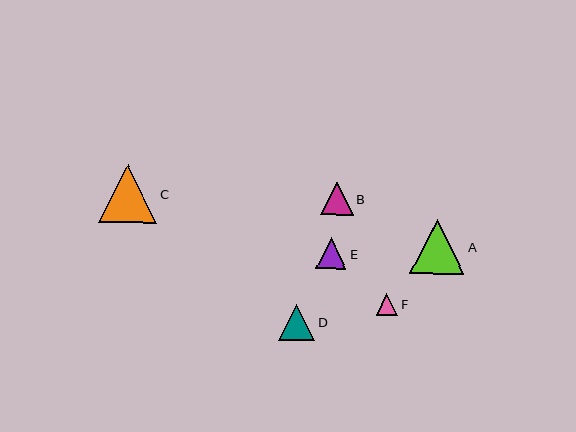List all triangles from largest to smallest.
From largest to smallest: C, A, D, B, E, F.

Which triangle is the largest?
Triangle C is the largest with a size of approximately 58 pixels.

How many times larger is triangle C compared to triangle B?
Triangle C is approximately 1.8 times the size of triangle B.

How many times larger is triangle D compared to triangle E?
Triangle D is approximately 1.2 times the size of triangle E.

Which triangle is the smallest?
Triangle F is the smallest with a size of approximately 22 pixels.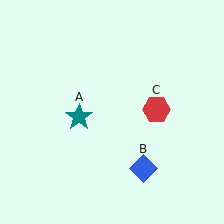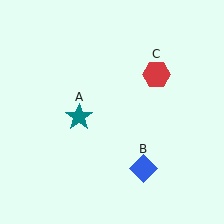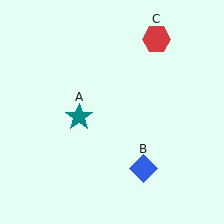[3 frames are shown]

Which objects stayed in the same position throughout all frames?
Teal star (object A) and blue diamond (object B) remained stationary.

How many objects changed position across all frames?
1 object changed position: red hexagon (object C).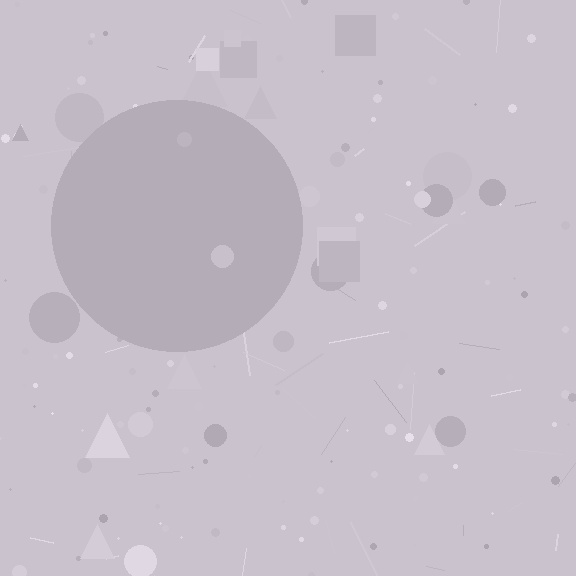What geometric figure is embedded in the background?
A circle is embedded in the background.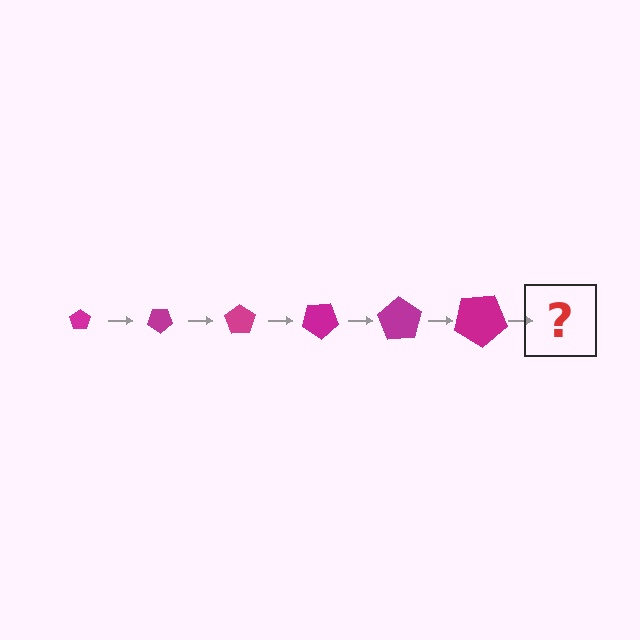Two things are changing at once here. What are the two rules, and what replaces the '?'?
The two rules are that the pentagon grows larger each step and it rotates 35 degrees each step. The '?' should be a pentagon, larger than the previous one and rotated 210 degrees from the start.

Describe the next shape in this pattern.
It should be a pentagon, larger than the previous one and rotated 210 degrees from the start.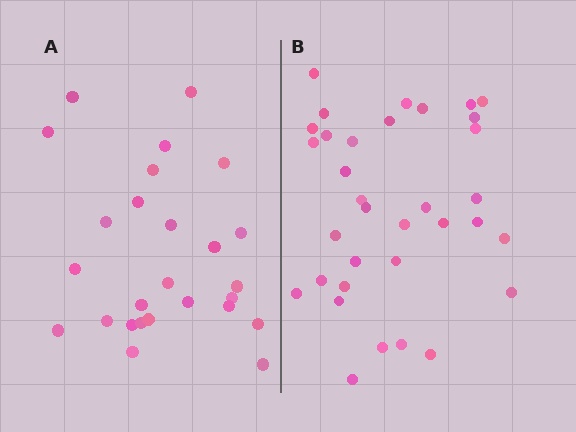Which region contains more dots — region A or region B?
Region B (the right region) has more dots.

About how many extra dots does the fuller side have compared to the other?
Region B has roughly 8 or so more dots than region A.